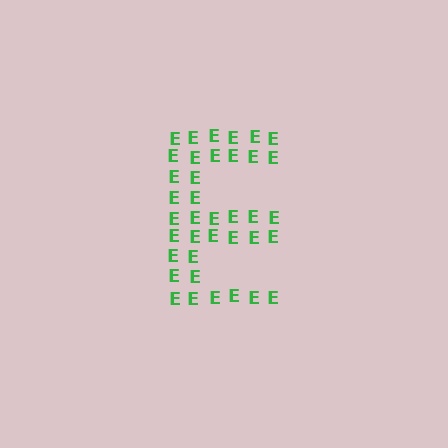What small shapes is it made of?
It is made of small letter E's.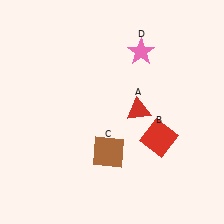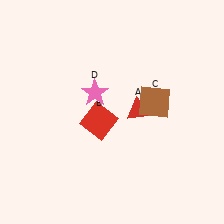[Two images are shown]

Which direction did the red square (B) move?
The red square (B) moved left.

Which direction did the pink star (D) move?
The pink star (D) moved left.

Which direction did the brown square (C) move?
The brown square (C) moved up.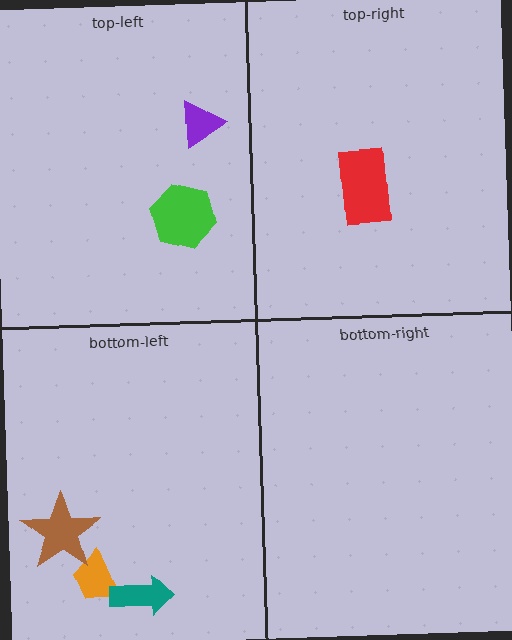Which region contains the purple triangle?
The top-left region.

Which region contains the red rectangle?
The top-right region.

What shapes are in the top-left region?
The purple triangle, the green hexagon.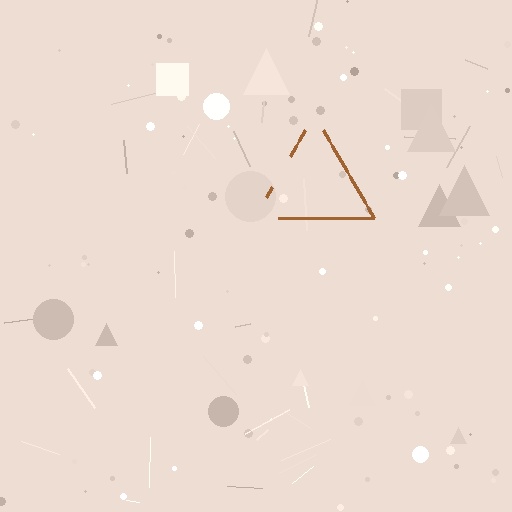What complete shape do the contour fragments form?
The contour fragments form a triangle.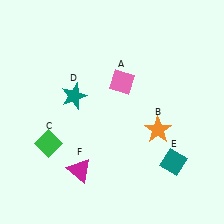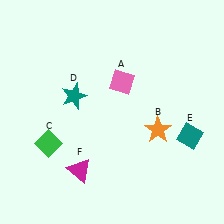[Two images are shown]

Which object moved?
The teal diamond (E) moved up.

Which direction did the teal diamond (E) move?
The teal diamond (E) moved up.